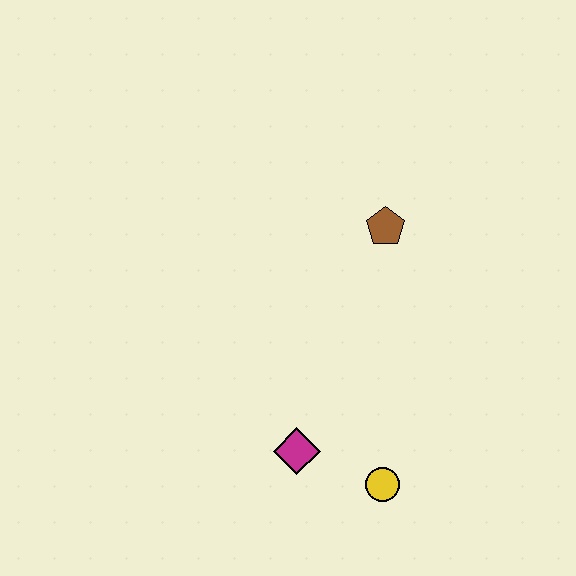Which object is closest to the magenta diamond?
The yellow circle is closest to the magenta diamond.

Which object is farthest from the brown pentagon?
The yellow circle is farthest from the brown pentagon.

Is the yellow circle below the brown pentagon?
Yes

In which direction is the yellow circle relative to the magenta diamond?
The yellow circle is to the right of the magenta diamond.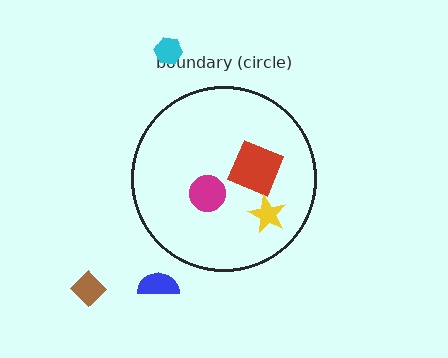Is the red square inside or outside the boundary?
Inside.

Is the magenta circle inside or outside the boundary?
Inside.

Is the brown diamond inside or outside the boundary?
Outside.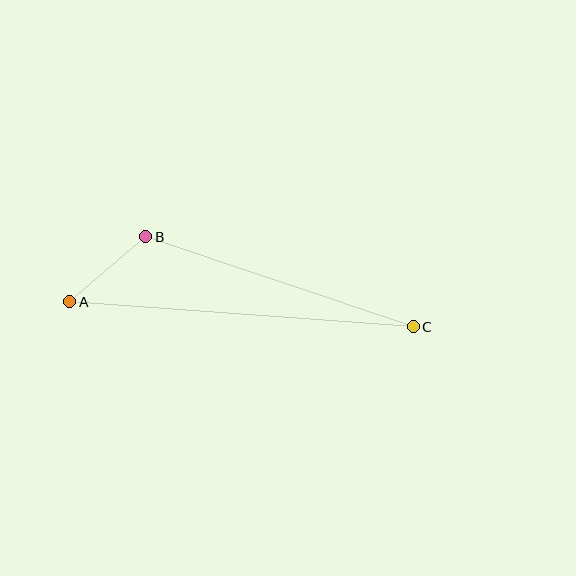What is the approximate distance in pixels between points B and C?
The distance between B and C is approximately 282 pixels.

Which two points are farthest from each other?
Points A and C are farthest from each other.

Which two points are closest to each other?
Points A and B are closest to each other.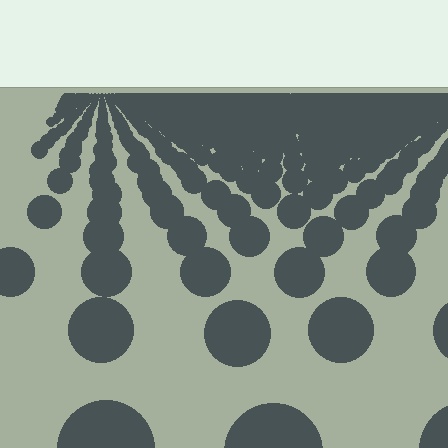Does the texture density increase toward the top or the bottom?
Density increases toward the top.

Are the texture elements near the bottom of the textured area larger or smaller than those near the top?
Larger. Near the bottom, elements are closer to the viewer and appear at a bigger on-screen size.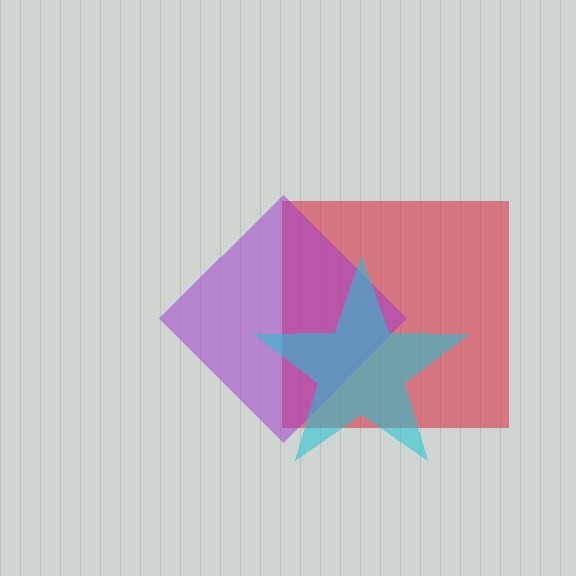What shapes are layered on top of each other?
The layered shapes are: a red square, a purple diamond, a cyan star.